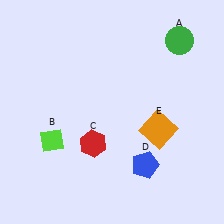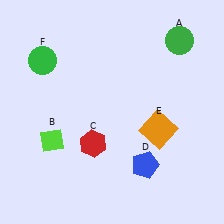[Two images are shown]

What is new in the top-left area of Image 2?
A green circle (F) was added in the top-left area of Image 2.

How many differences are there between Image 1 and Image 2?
There is 1 difference between the two images.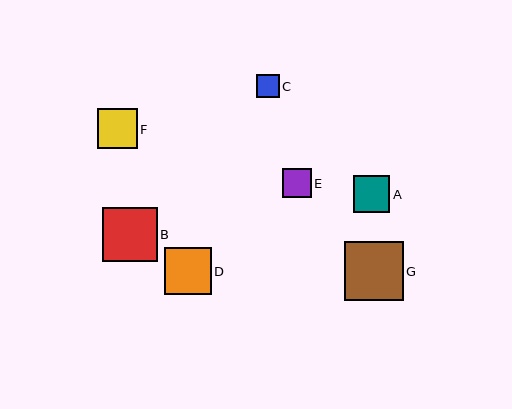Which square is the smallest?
Square C is the smallest with a size of approximately 23 pixels.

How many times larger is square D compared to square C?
Square D is approximately 2.0 times the size of square C.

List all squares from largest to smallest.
From largest to smallest: G, B, D, F, A, E, C.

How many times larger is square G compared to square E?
Square G is approximately 2.1 times the size of square E.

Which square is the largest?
Square G is the largest with a size of approximately 59 pixels.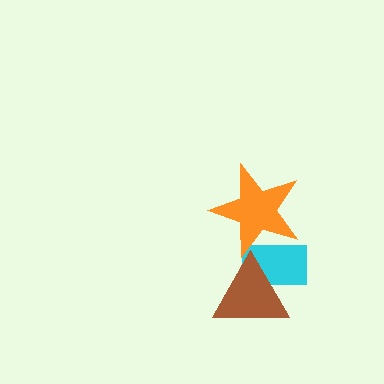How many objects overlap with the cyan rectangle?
2 objects overlap with the cyan rectangle.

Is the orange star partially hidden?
No, no other shape covers it.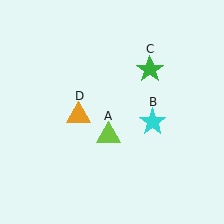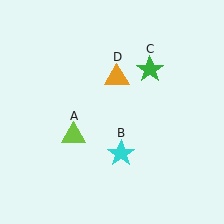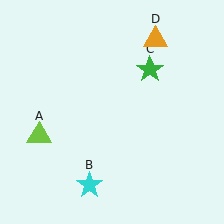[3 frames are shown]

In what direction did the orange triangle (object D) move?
The orange triangle (object D) moved up and to the right.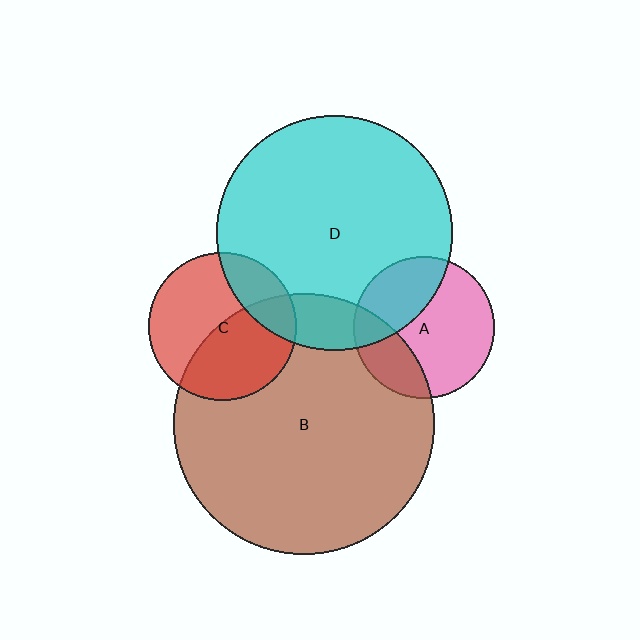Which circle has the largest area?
Circle B (brown).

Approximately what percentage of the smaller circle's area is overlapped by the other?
Approximately 50%.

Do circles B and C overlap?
Yes.